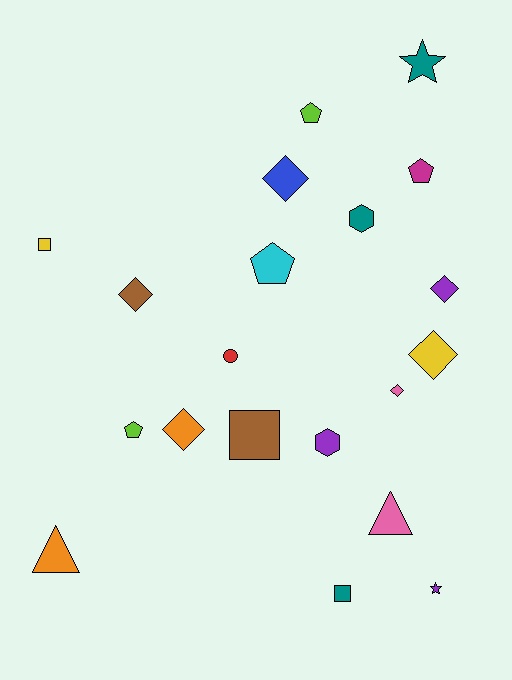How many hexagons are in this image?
There are 2 hexagons.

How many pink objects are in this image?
There are 2 pink objects.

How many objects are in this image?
There are 20 objects.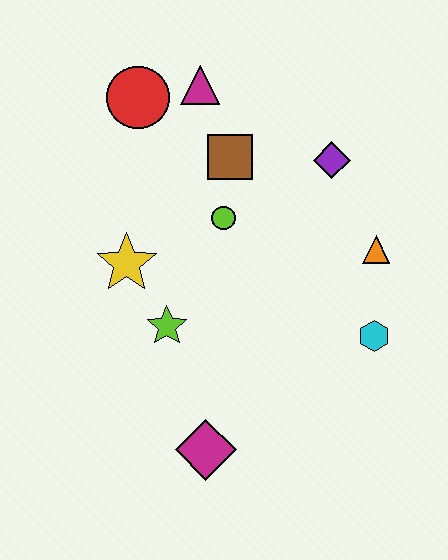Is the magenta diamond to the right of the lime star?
Yes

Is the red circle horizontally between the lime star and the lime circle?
No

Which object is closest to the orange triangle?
The cyan hexagon is closest to the orange triangle.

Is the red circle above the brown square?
Yes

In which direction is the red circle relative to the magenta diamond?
The red circle is above the magenta diamond.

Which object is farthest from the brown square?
The magenta diamond is farthest from the brown square.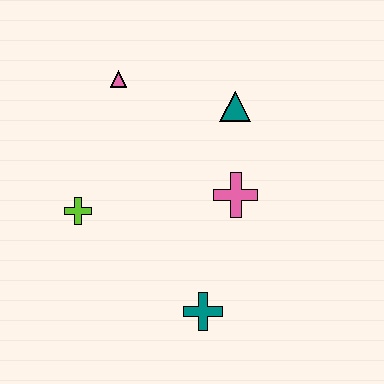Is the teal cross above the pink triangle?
No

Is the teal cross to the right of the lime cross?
Yes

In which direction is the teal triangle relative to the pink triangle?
The teal triangle is to the right of the pink triangle.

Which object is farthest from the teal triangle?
The teal cross is farthest from the teal triangle.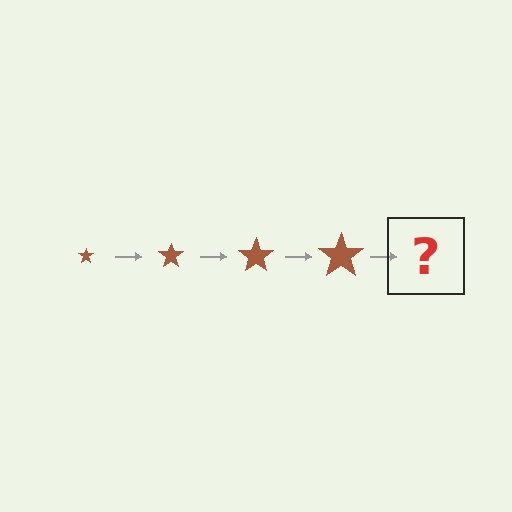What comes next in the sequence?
The next element should be a brown star, larger than the previous one.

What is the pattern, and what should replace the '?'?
The pattern is that the star gets progressively larger each step. The '?' should be a brown star, larger than the previous one.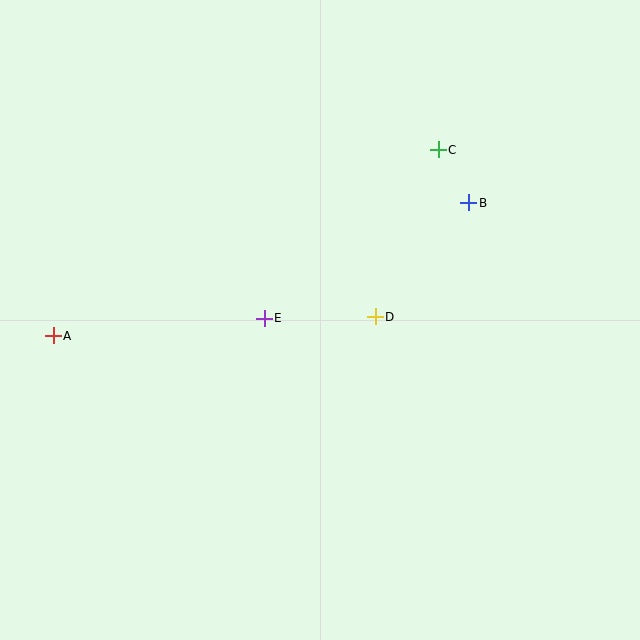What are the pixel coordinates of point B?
Point B is at (469, 203).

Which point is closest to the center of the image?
Point D at (375, 317) is closest to the center.